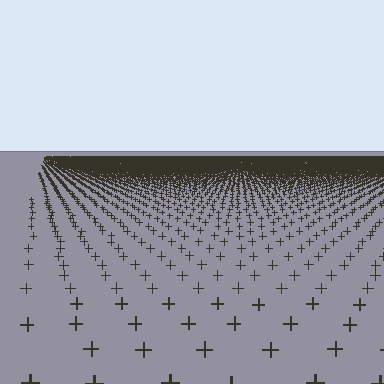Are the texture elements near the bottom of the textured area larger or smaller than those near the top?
Larger. Near the bottom, elements are closer to the viewer and appear at a bigger on-screen size.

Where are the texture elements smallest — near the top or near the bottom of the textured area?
Near the top.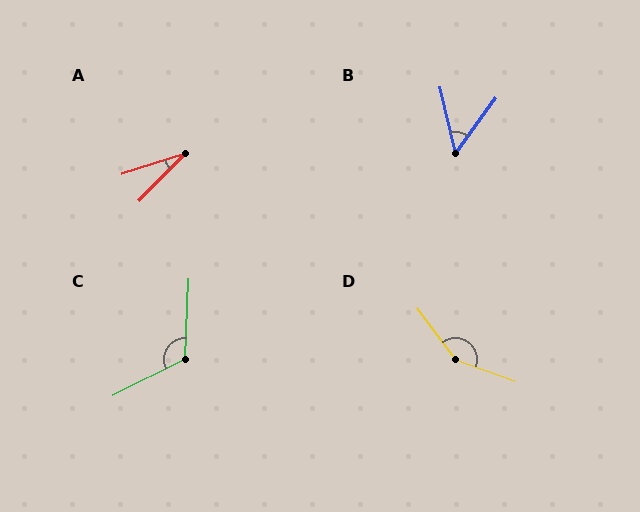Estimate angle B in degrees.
Approximately 50 degrees.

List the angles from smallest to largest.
A (28°), B (50°), C (119°), D (146°).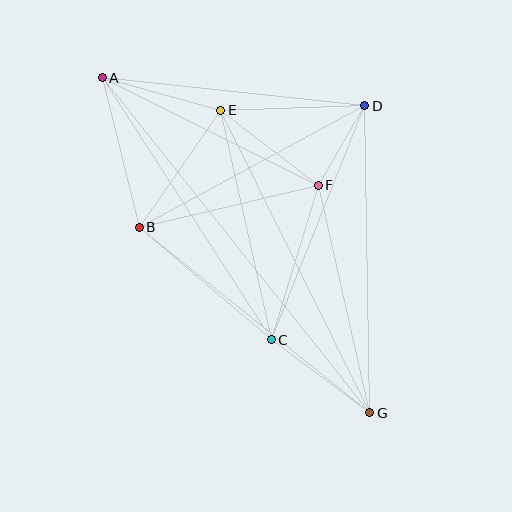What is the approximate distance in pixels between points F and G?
The distance between F and G is approximately 233 pixels.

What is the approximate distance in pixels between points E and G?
The distance between E and G is approximately 337 pixels.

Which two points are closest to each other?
Points D and F are closest to each other.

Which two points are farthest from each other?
Points A and G are farthest from each other.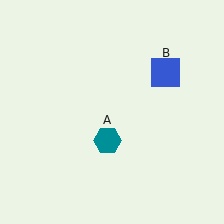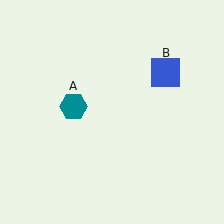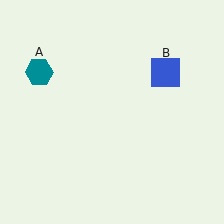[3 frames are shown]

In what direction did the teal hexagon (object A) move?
The teal hexagon (object A) moved up and to the left.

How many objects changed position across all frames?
1 object changed position: teal hexagon (object A).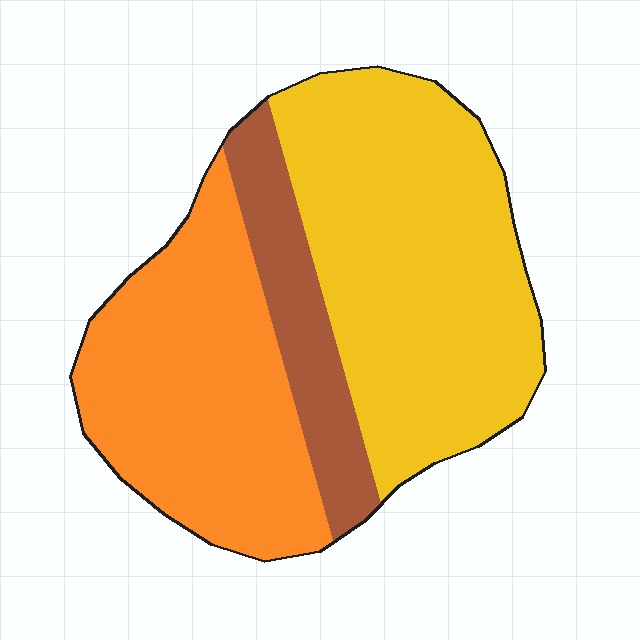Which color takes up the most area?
Yellow, at roughly 50%.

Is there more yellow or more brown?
Yellow.